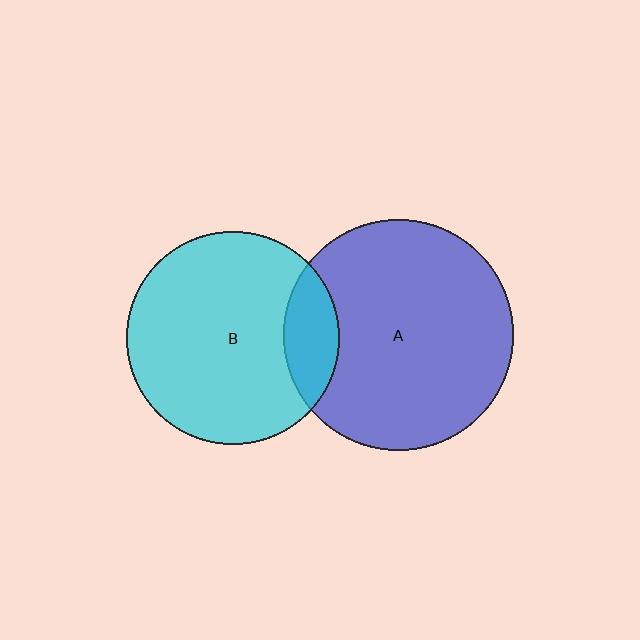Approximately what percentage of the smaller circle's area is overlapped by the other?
Approximately 15%.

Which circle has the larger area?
Circle A (blue).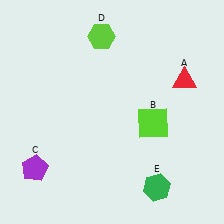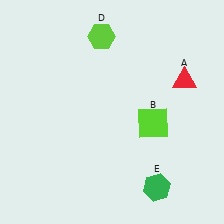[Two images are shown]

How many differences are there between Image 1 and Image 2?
There is 1 difference between the two images.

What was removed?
The purple pentagon (C) was removed in Image 2.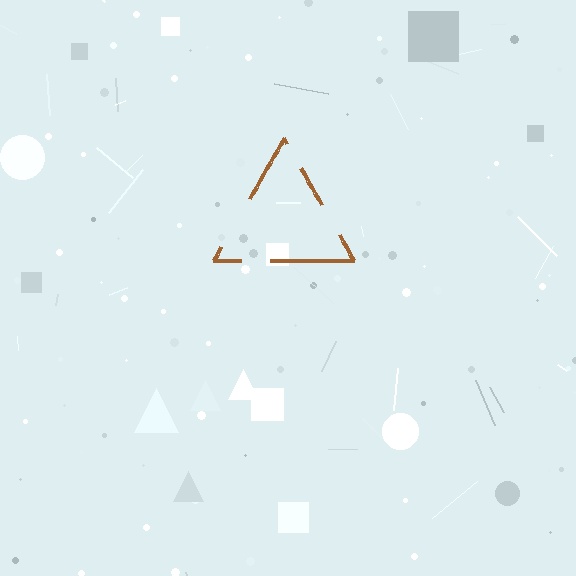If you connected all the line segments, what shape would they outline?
They would outline a triangle.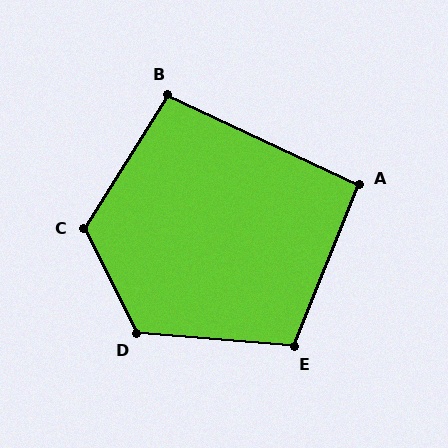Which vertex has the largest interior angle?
C, at approximately 121 degrees.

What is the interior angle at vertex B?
Approximately 97 degrees (obtuse).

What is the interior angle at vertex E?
Approximately 108 degrees (obtuse).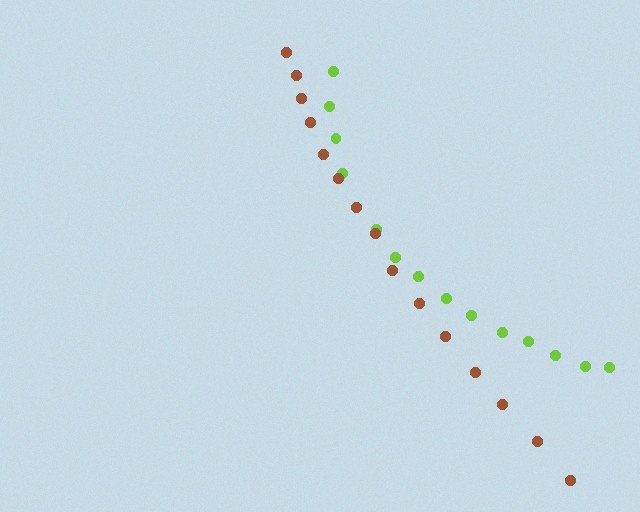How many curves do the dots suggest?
There are 2 distinct paths.